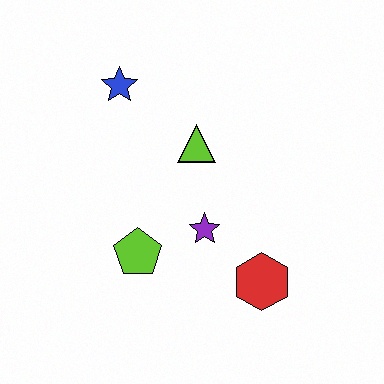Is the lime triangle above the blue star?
No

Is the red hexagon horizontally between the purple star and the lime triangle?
No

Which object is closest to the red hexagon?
The purple star is closest to the red hexagon.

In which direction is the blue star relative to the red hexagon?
The blue star is above the red hexagon.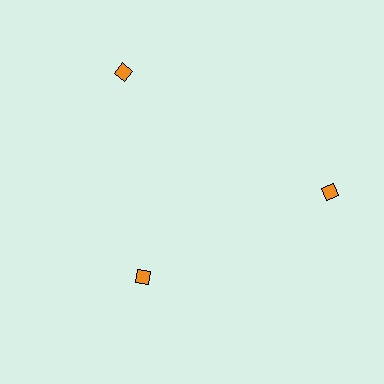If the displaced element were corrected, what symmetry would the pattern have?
It would have 3-fold rotational symmetry — the pattern would map onto itself every 120 degrees.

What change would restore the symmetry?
The symmetry would be restored by moving it outward, back onto the ring so that all 3 diamonds sit at equal angles and equal distance from the center.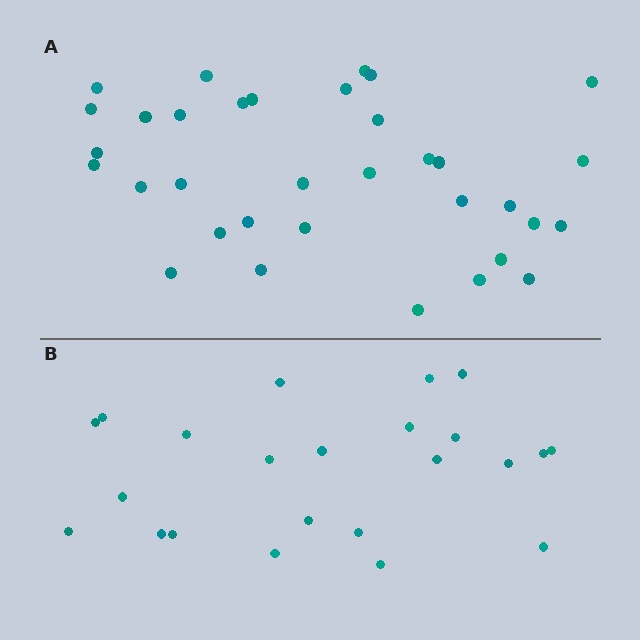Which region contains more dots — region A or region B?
Region A (the top region) has more dots.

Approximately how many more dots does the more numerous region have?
Region A has roughly 12 or so more dots than region B.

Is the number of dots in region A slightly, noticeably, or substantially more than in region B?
Region A has substantially more. The ratio is roughly 1.5 to 1.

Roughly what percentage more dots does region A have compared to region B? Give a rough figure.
About 50% more.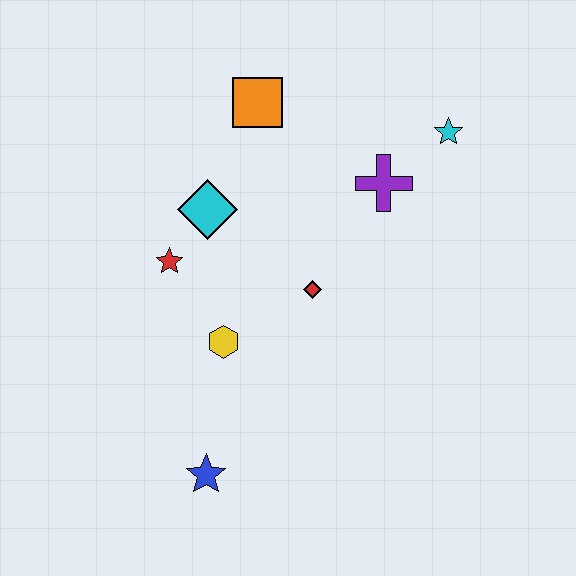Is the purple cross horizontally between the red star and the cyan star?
Yes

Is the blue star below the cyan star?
Yes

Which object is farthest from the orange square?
The blue star is farthest from the orange square.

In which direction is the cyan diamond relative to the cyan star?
The cyan diamond is to the left of the cyan star.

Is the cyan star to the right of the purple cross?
Yes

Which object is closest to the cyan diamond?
The red star is closest to the cyan diamond.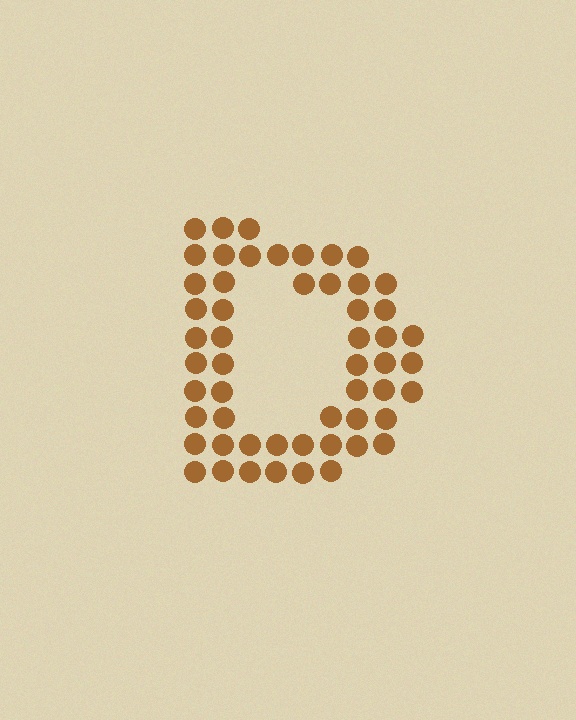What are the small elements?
The small elements are circles.